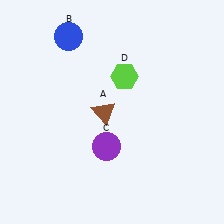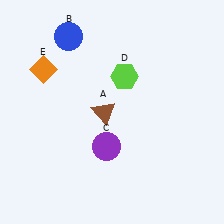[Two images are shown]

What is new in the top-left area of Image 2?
An orange diamond (E) was added in the top-left area of Image 2.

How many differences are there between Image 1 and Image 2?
There is 1 difference between the two images.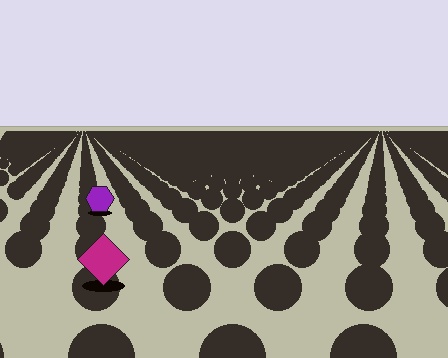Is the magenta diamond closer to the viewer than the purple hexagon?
Yes. The magenta diamond is closer — you can tell from the texture gradient: the ground texture is coarser near it.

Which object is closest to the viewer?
The magenta diamond is closest. The texture marks near it are larger and more spread out.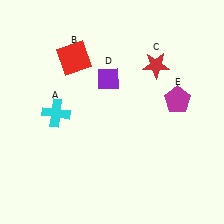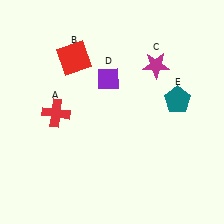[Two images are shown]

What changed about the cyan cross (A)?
In Image 1, A is cyan. In Image 2, it changed to red.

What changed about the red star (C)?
In Image 1, C is red. In Image 2, it changed to magenta.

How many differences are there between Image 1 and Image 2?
There are 3 differences between the two images.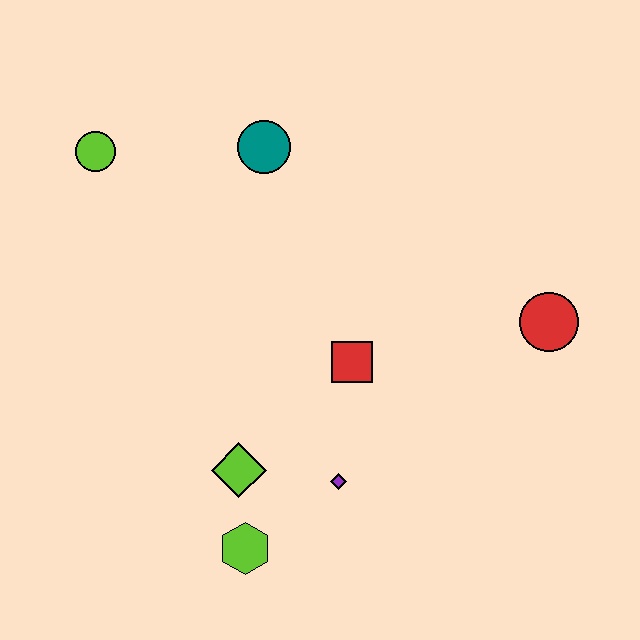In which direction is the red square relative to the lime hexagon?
The red square is above the lime hexagon.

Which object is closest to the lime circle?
The teal circle is closest to the lime circle.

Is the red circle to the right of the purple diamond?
Yes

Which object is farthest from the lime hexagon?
The lime circle is farthest from the lime hexagon.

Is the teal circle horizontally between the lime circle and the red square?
Yes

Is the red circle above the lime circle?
No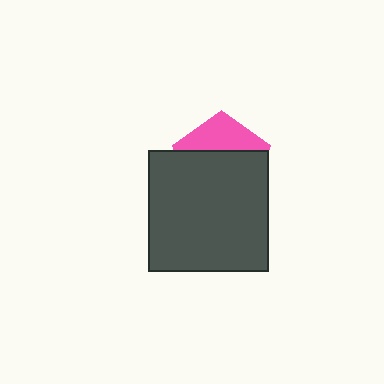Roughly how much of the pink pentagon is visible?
A small part of it is visible (roughly 33%).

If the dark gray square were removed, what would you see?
You would see the complete pink pentagon.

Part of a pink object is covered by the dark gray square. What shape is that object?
It is a pentagon.